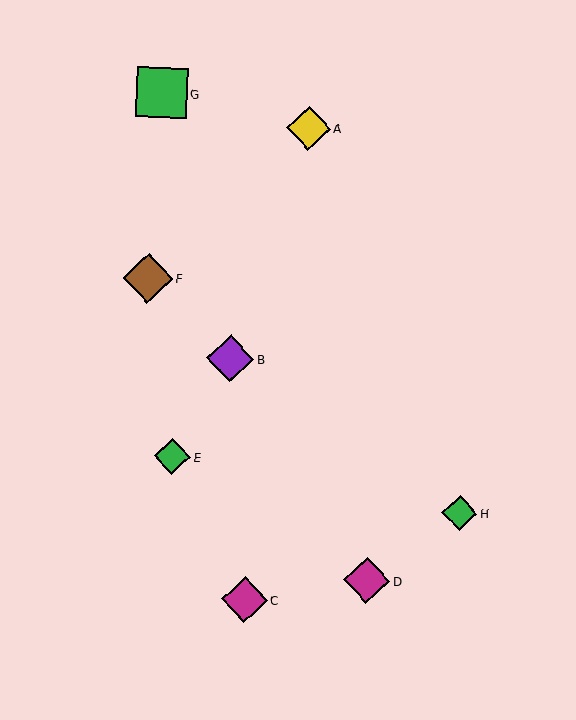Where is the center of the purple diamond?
The center of the purple diamond is at (230, 359).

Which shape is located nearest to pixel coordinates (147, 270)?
The brown diamond (labeled F) at (148, 278) is nearest to that location.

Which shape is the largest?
The green square (labeled G) is the largest.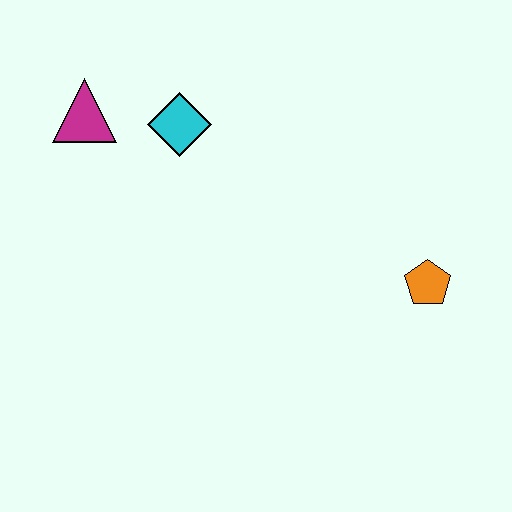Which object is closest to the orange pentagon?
The cyan diamond is closest to the orange pentagon.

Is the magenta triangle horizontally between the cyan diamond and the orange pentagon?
No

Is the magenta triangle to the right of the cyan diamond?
No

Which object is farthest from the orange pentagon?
The magenta triangle is farthest from the orange pentagon.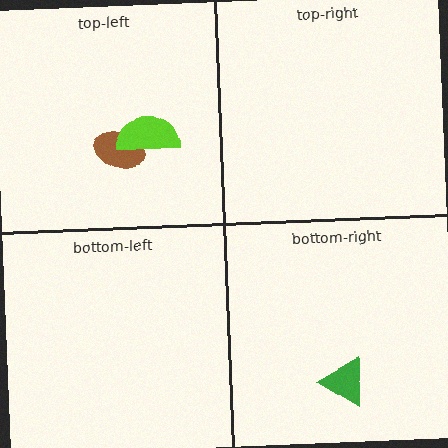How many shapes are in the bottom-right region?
1.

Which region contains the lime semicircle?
The top-left region.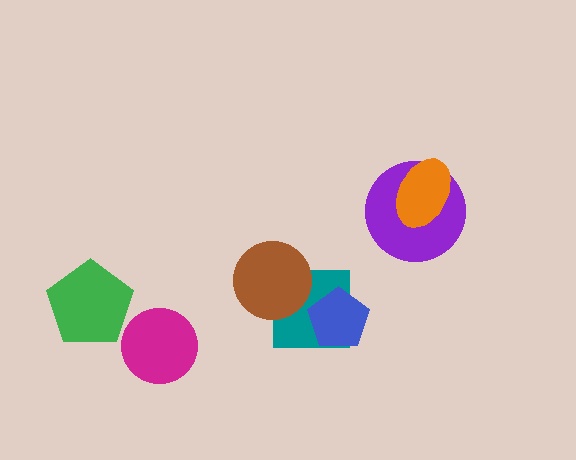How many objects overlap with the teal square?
2 objects overlap with the teal square.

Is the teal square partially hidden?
Yes, it is partially covered by another shape.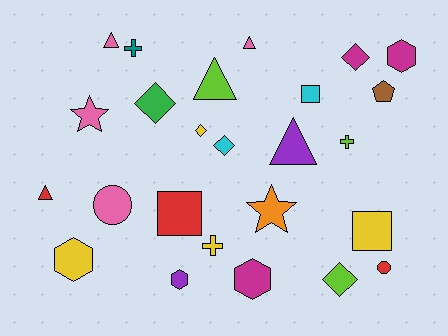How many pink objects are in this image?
There are 4 pink objects.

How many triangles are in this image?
There are 5 triangles.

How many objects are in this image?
There are 25 objects.